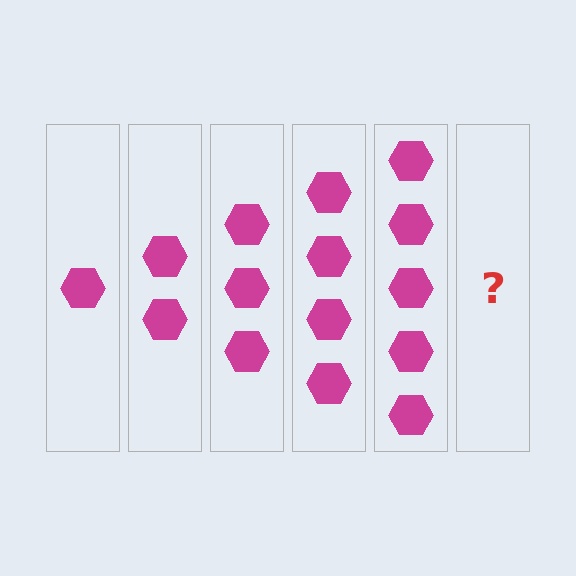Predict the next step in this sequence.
The next step is 6 hexagons.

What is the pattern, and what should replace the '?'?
The pattern is that each step adds one more hexagon. The '?' should be 6 hexagons.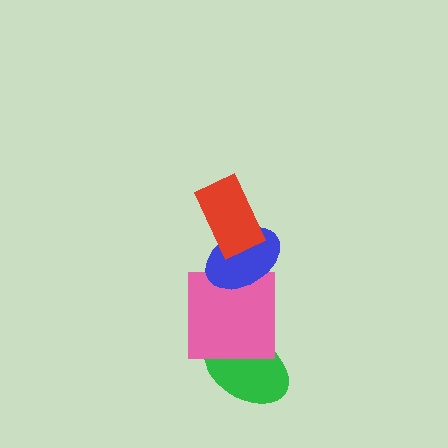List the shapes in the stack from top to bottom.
From top to bottom: the red rectangle, the blue ellipse, the pink square, the green ellipse.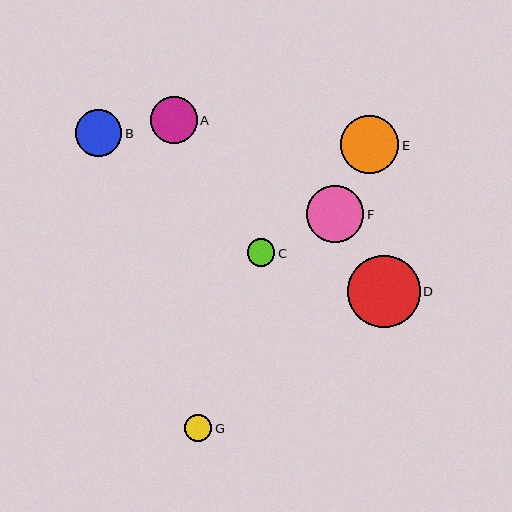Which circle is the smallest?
Circle G is the smallest with a size of approximately 27 pixels.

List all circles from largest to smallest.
From largest to smallest: D, E, F, A, B, C, G.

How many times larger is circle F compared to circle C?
Circle F is approximately 2.1 times the size of circle C.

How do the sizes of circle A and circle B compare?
Circle A and circle B are approximately the same size.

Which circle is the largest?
Circle D is the largest with a size of approximately 72 pixels.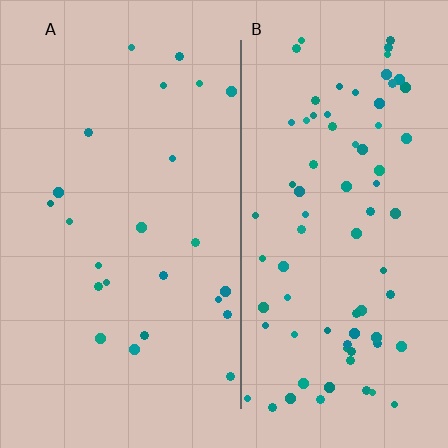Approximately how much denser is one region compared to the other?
Approximately 3.3× — region B over region A.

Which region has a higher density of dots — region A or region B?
B (the right).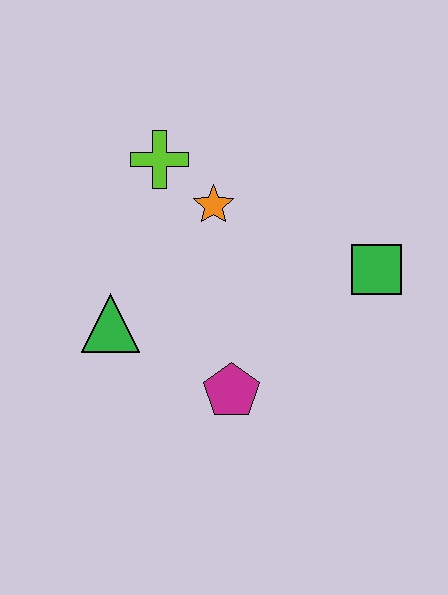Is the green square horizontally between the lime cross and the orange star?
No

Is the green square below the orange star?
Yes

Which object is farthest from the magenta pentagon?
The lime cross is farthest from the magenta pentagon.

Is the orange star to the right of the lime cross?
Yes